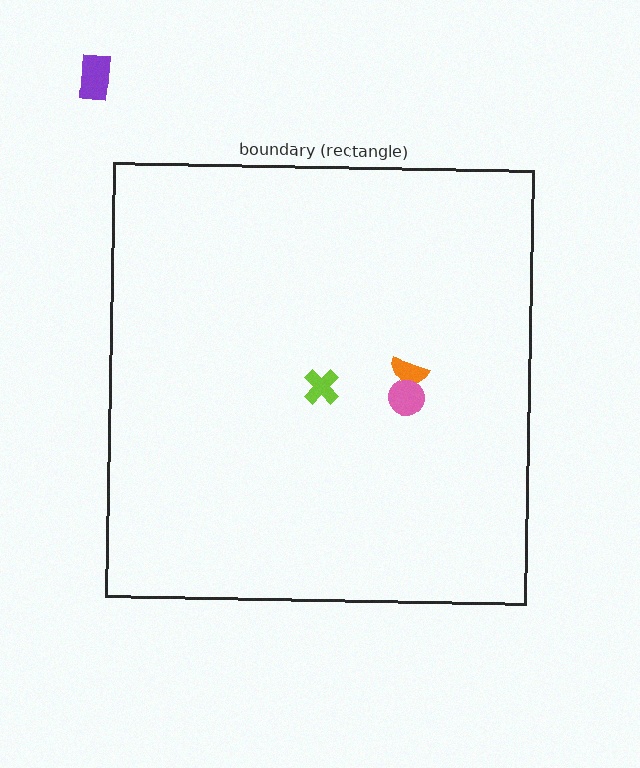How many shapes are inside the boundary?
3 inside, 1 outside.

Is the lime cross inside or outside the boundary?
Inside.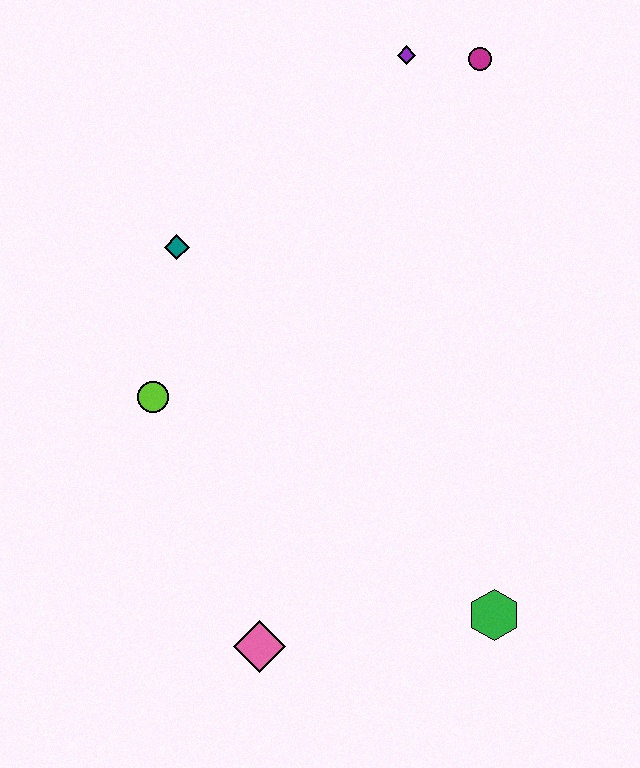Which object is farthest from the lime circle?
The magenta circle is farthest from the lime circle.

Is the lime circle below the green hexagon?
No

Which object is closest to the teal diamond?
The lime circle is closest to the teal diamond.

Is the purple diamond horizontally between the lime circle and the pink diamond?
No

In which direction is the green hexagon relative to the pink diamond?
The green hexagon is to the right of the pink diamond.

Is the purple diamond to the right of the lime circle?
Yes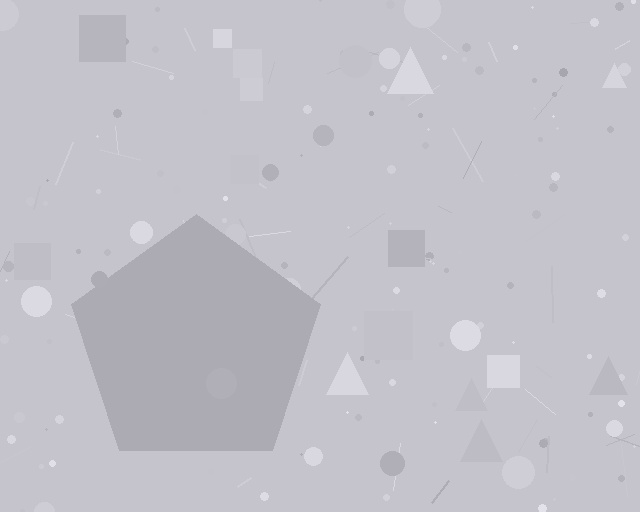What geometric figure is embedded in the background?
A pentagon is embedded in the background.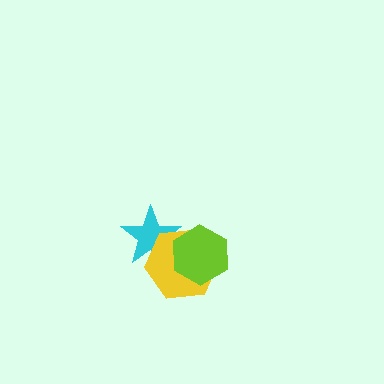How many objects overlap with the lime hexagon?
2 objects overlap with the lime hexagon.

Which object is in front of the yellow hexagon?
The lime hexagon is in front of the yellow hexagon.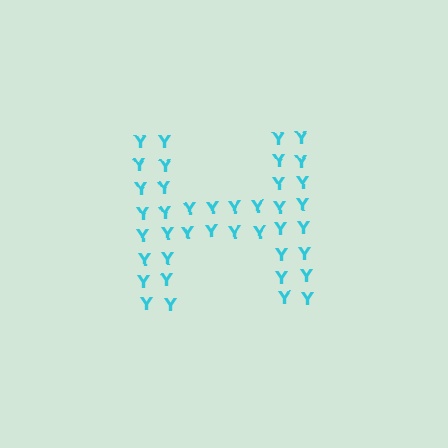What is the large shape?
The large shape is the letter H.